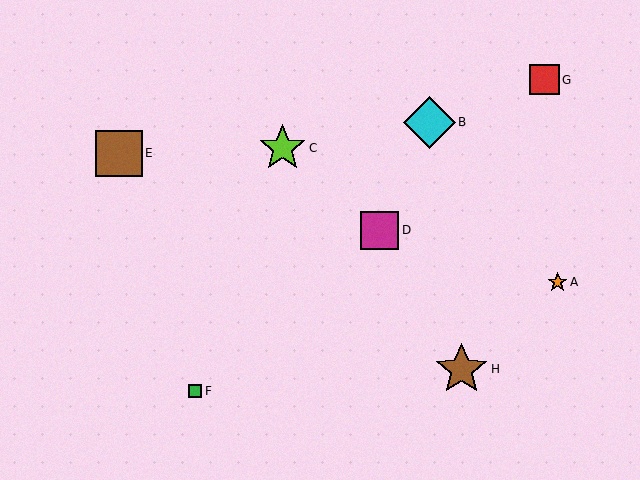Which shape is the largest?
The brown star (labeled H) is the largest.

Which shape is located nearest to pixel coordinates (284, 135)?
The lime star (labeled C) at (282, 148) is nearest to that location.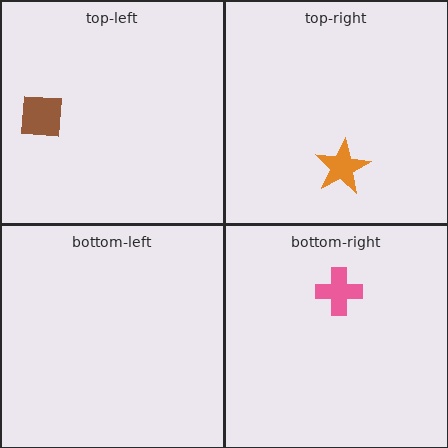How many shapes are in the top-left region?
1.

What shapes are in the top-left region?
The brown square.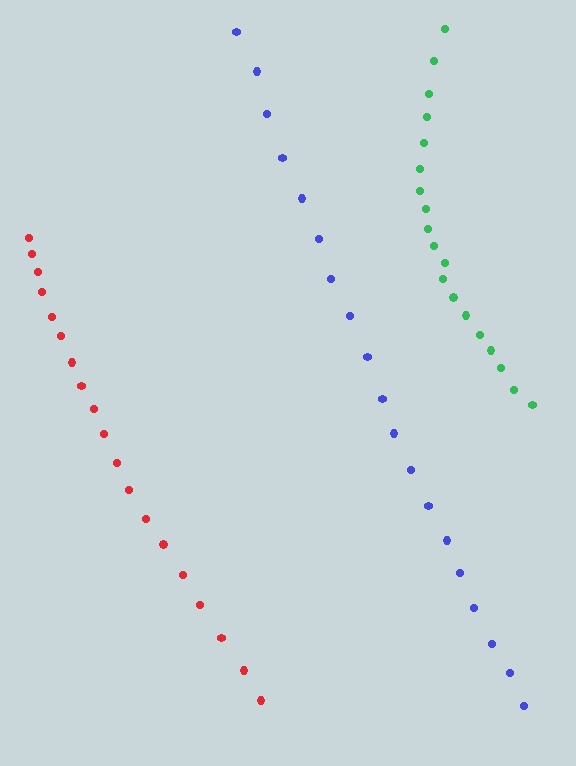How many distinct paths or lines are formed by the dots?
There are 3 distinct paths.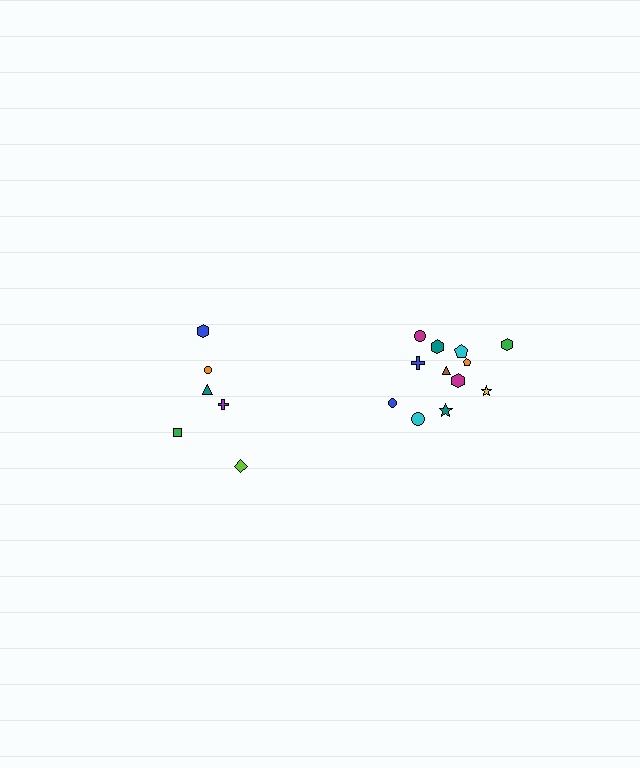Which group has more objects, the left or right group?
The right group.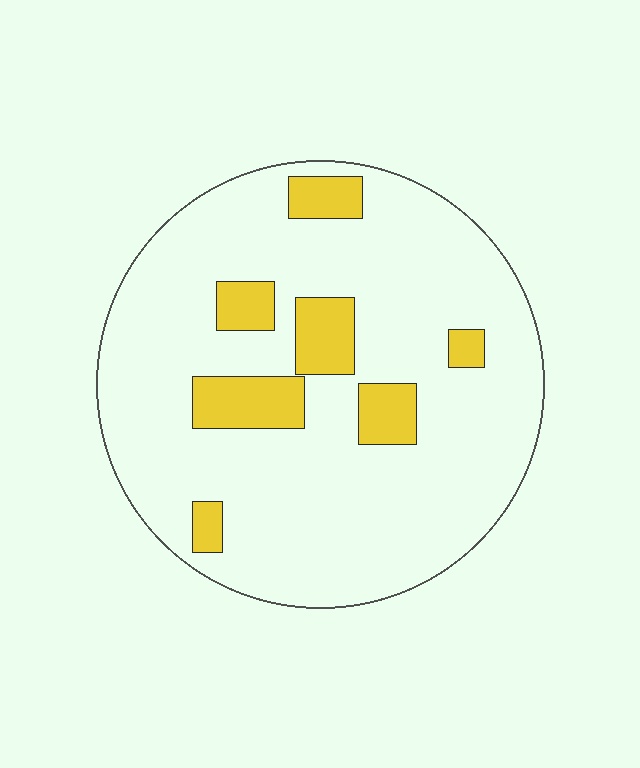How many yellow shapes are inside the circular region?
7.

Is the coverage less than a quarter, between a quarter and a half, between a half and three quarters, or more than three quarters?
Less than a quarter.